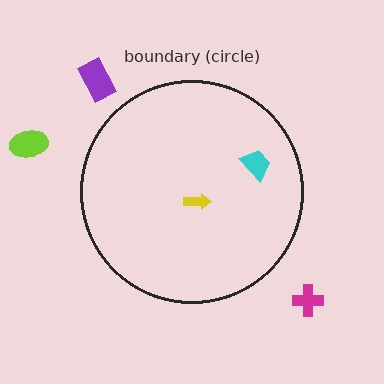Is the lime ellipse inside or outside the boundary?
Outside.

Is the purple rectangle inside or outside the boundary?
Outside.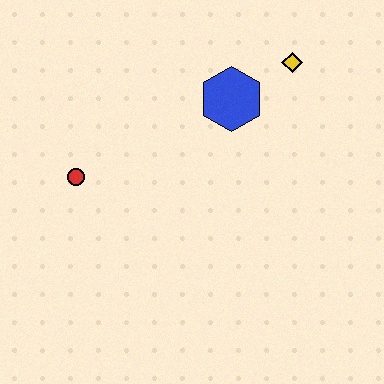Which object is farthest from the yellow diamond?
The red circle is farthest from the yellow diamond.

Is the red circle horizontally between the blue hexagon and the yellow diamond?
No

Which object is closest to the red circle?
The blue hexagon is closest to the red circle.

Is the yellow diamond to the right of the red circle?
Yes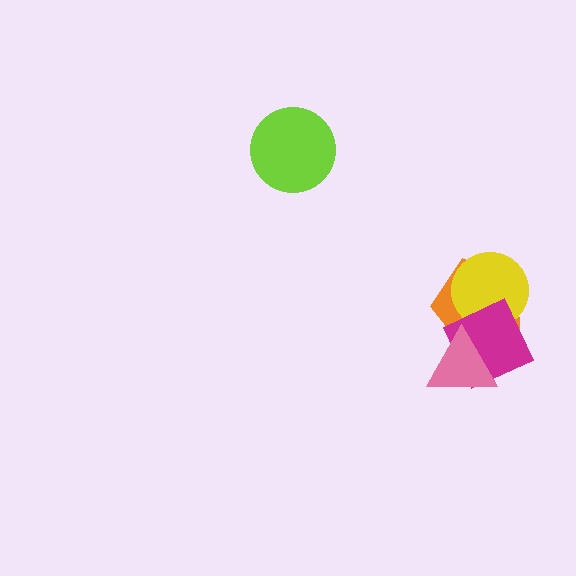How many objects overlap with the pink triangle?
2 objects overlap with the pink triangle.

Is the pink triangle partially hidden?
No, no other shape covers it.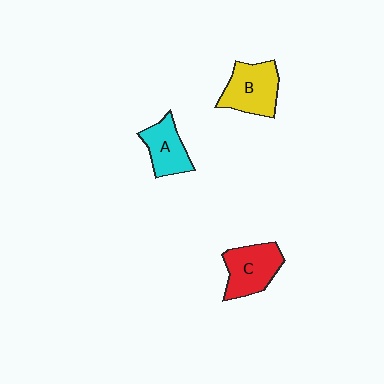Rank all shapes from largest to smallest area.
From largest to smallest: B (yellow), C (red), A (cyan).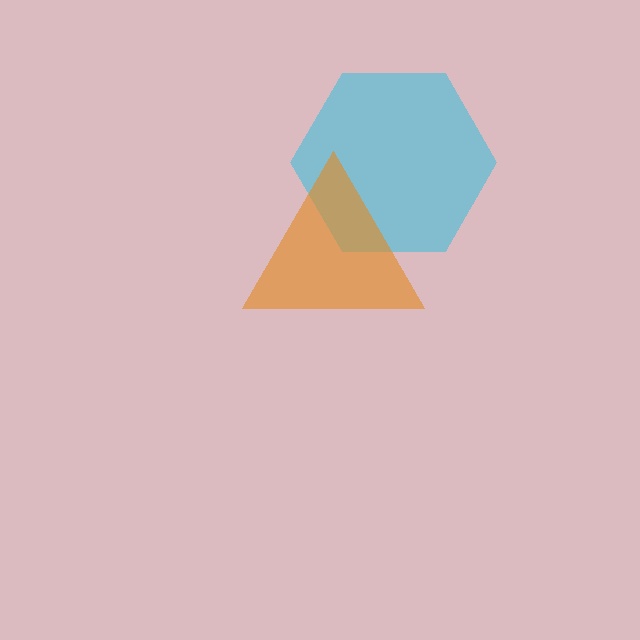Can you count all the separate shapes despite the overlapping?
Yes, there are 2 separate shapes.